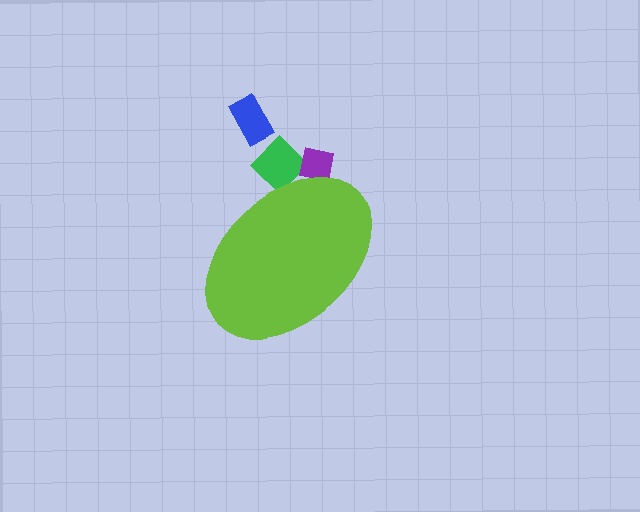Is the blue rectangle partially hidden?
No, the blue rectangle is fully visible.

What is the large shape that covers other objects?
A lime ellipse.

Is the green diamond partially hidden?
Yes, the green diamond is partially hidden behind the lime ellipse.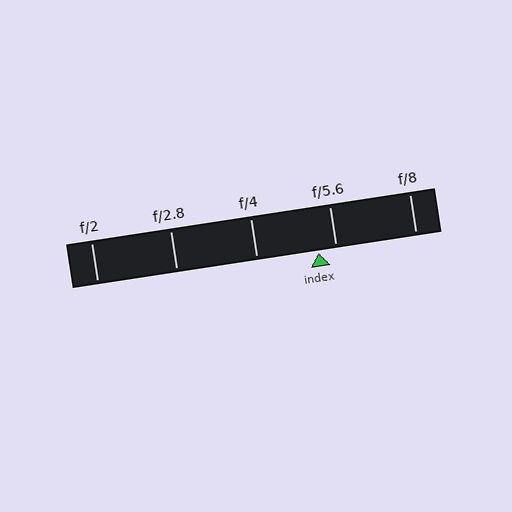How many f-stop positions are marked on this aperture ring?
There are 5 f-stop positions marked.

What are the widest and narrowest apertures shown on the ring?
The widest aperture shown is f/2 and the narrowest is f/8.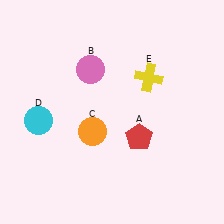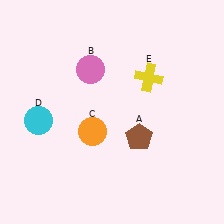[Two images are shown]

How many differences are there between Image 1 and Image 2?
There is 1 difference between the two images.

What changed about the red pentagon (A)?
In Image 1, A is red. In Image 2, it changed to brown.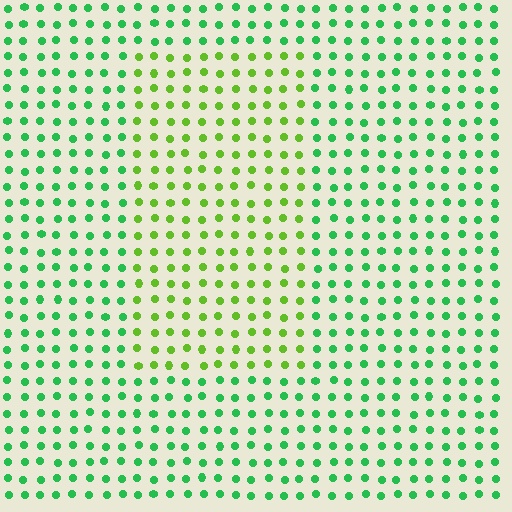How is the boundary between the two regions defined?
The boundary is defined purely by a slight shift in hue (about 40 degrees). Spacing, size, and orientation are identical on both sides.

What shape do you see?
I see a rectangle.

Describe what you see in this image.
The image is filled with small green elements in a uniform arrangement. A rectangle-shaped region is visible where the elements are tinted to a slightly different hue, forming a subtle color boundary.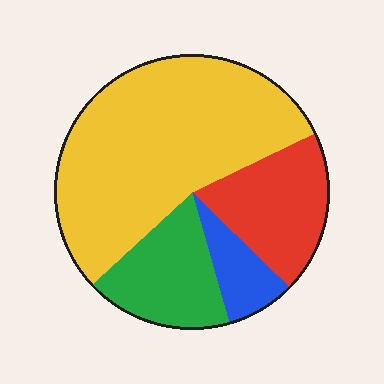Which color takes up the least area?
Blue, at roughly 10%.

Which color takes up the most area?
Yellow, at roughly 55%.